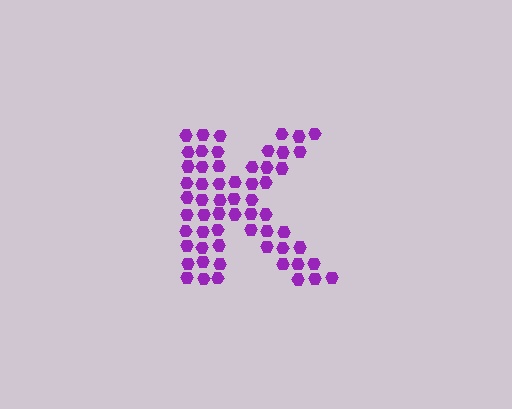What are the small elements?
The small elements are hexagons.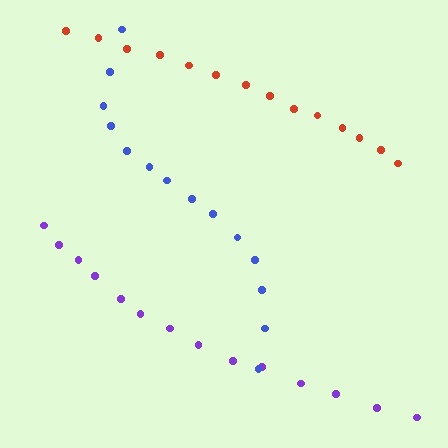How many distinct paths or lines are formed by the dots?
There are 3 distinct paths.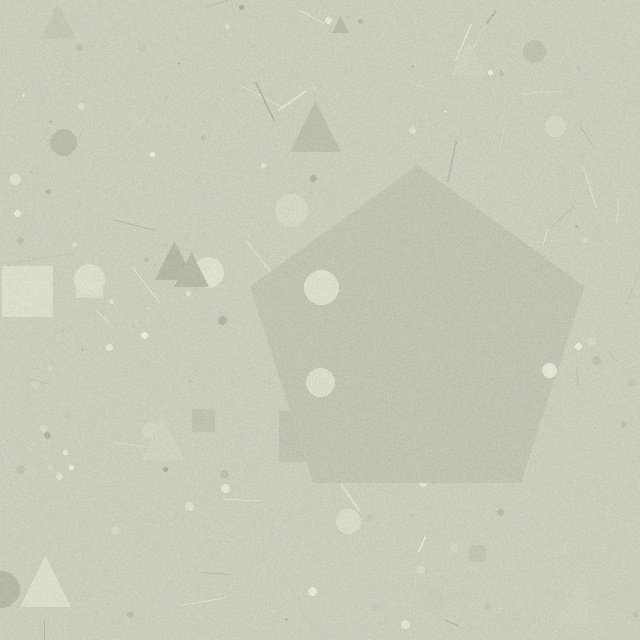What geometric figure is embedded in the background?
A pentagon is embedded in the background.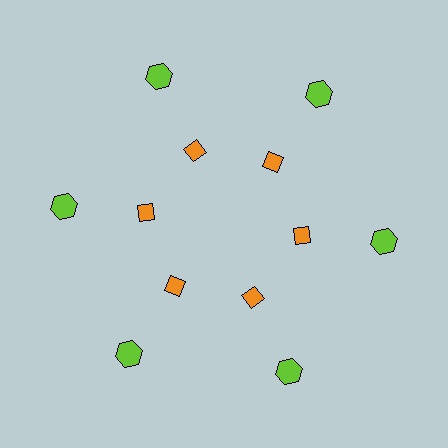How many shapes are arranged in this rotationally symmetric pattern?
There are 12 shapes, arranged in 6 groups of 2.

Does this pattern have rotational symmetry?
Yes, this pattern has 6-fold rotational symmetry. It looks the same after rotating 60 degrees around the center.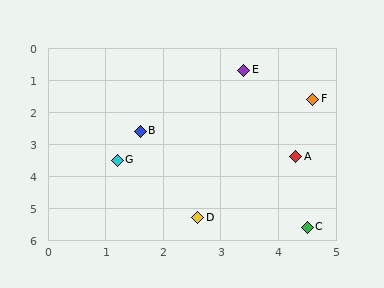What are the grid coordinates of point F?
Point F is at approximately (4.6, 1.6).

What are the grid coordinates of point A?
Point A is at approximately (4.3, 3.4).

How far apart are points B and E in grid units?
Points B and E are about 2.6 grid units apart.